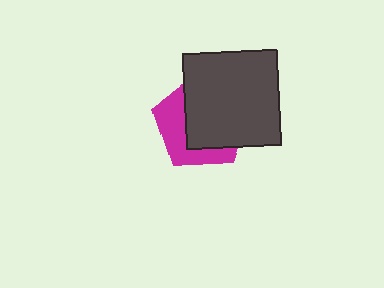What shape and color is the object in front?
The object in front is a dark gray square.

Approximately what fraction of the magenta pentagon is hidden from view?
Roughly 61% of the magenta pentagon is hidden behind the dark gray square.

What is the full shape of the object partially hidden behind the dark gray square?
The partially hidden object is a magenta pentagon.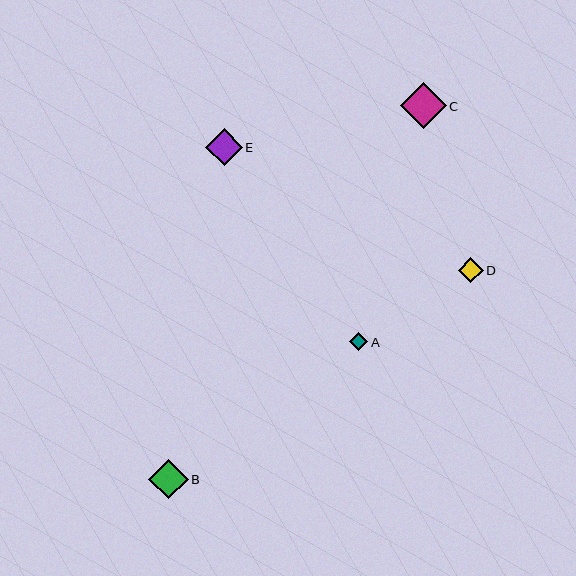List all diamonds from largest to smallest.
From largest to smallest: C, B, E, D, A.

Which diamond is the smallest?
Diamond A is the smallest with a size of approximately 18 pixels.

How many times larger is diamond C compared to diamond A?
Diamond C is approximately 2.6 times the size of diamond A.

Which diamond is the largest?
Diamond C is the largest with a size of approximately 46 pixels.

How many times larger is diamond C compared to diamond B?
Diamond C is approximately 1.2 times the size of diamond B.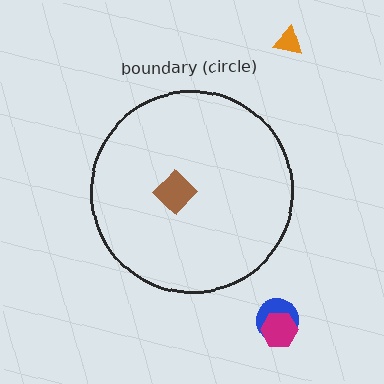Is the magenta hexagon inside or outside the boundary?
Outside.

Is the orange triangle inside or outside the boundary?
Outside.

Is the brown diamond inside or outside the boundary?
Inside.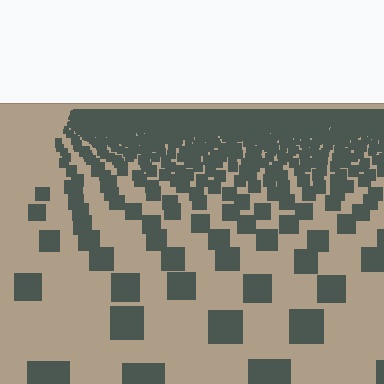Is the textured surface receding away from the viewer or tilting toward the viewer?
The surface is receding away from the viewer. Texture elements get smaller and denser toward the top.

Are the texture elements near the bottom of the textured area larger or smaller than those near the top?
Larger. Near the bottom, elements are closer to the viewer and appear at a bigger on-screen size.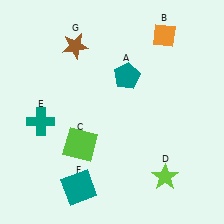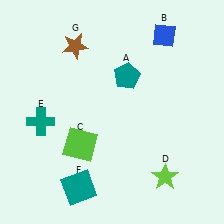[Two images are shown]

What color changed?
The diamond (B) changed from orange in Image 1 to blue in Image 2.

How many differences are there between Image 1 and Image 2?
There is 1 difference between the two images.